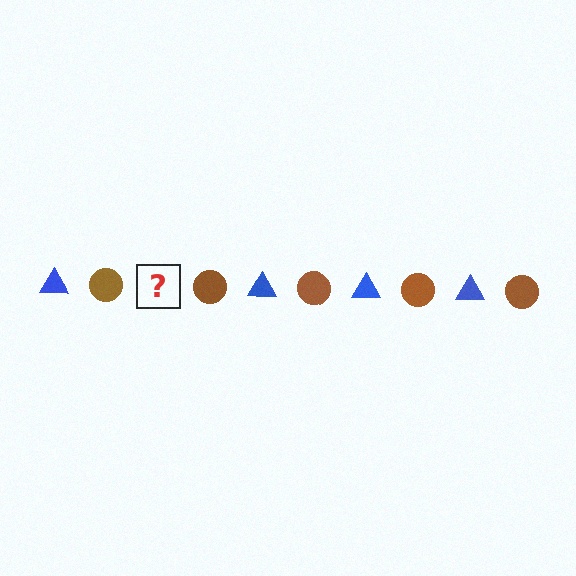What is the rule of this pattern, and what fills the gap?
The rule is that the pattern alternates between blue triangle and brown circle. The gap should be filled with a blue triangle.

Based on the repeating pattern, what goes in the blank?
The blank should be a blue triangle.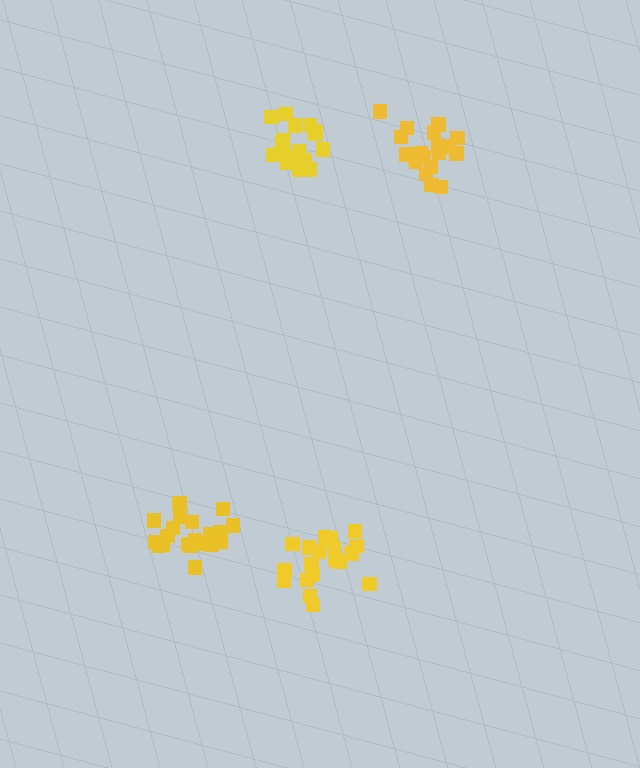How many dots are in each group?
Group 1: 18 dots, Group 2: 20 dots, Group 3: 19 dots, Group 4: 21 dots (78 total).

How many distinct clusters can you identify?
There are 4 distinct clusters.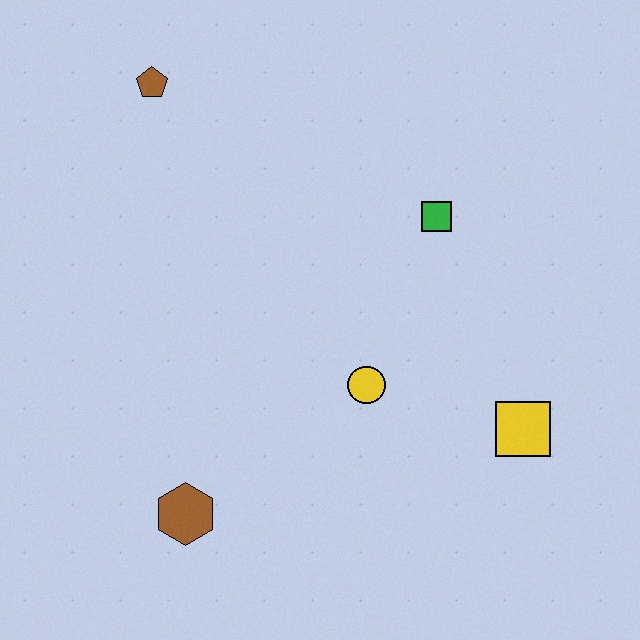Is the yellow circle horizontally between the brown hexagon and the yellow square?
Yes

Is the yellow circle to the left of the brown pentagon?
No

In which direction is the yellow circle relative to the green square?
The yellow circle is below the green square.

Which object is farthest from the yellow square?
The brown pentagon is farthest from the yellow square.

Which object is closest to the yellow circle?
The yellow square is closest to the yellow circle.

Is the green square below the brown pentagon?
Yes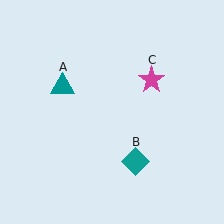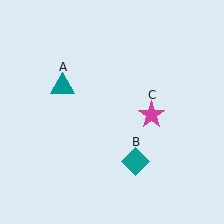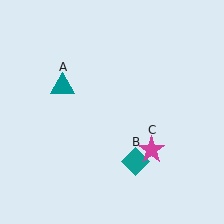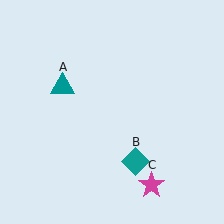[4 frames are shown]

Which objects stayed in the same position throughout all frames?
Teal triangle (object A) and teal diamond (object B) remained stationary.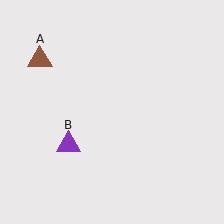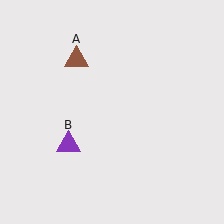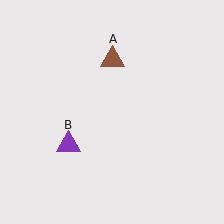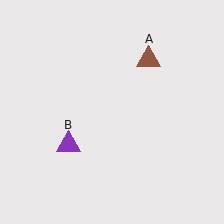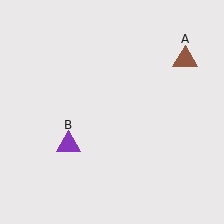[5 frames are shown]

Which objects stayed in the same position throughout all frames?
Purple triangle (object B) remained stationary.